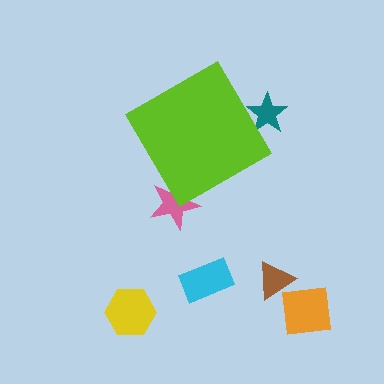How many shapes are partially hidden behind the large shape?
2 shapes are partially hidden.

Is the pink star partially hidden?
Yes, the pink star is partially hidden behind the lime diamond.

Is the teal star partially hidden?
Yes, the teal star is partially hidden behind the lime diamond.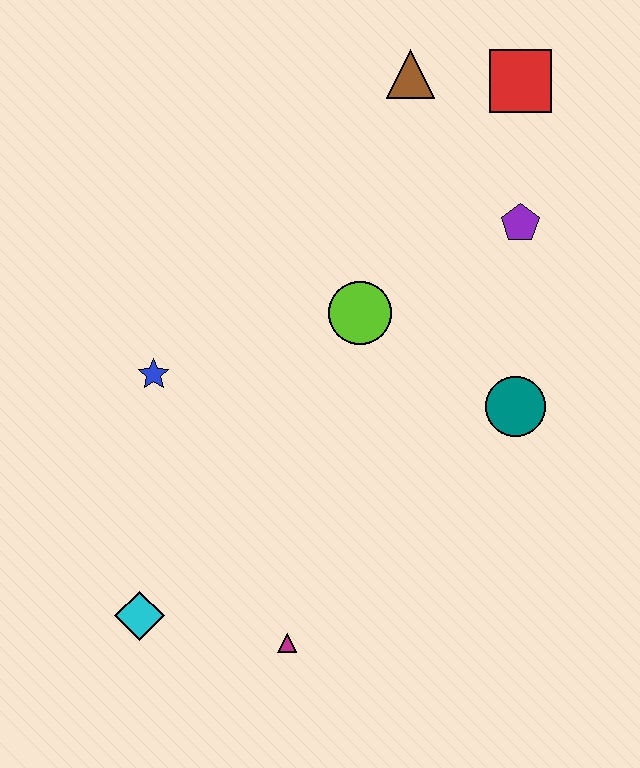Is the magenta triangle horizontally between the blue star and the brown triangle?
Yes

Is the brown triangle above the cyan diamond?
Yes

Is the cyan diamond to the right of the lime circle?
No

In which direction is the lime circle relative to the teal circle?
The lime circle is to the left of the teal circle.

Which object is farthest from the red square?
The cyan diamond is farthest from the red square.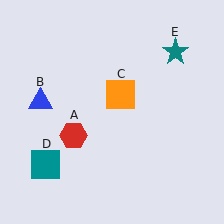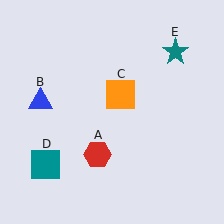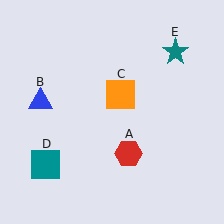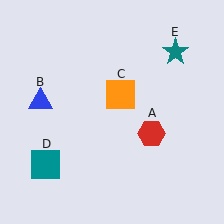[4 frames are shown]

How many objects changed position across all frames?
1 object changed position: red hexagon (object A).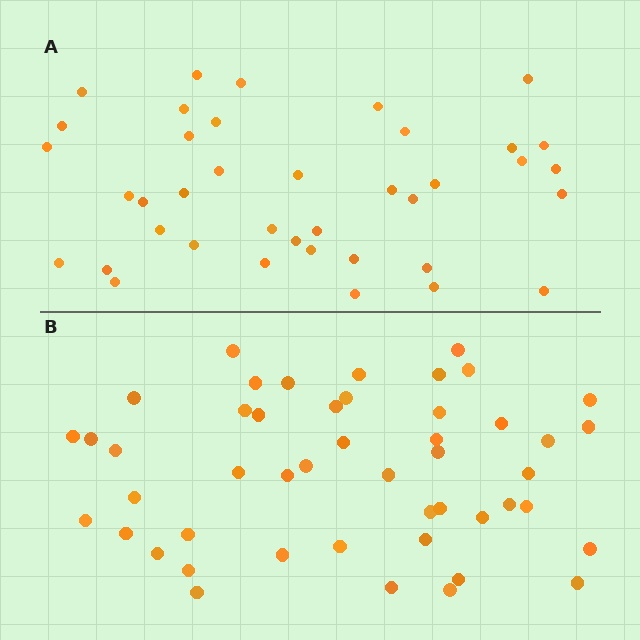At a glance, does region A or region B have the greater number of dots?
Region B (the bottom region) has more dots.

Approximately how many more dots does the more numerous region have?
Region B has roughly 8 or so more dots than region A.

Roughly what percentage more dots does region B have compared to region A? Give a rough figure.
About 25% more.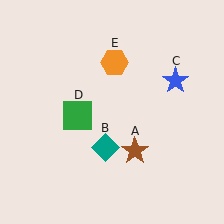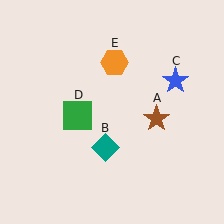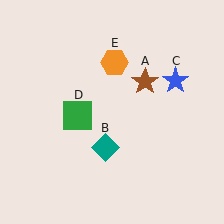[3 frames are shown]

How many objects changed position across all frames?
1 object changed position: brown star (object A).